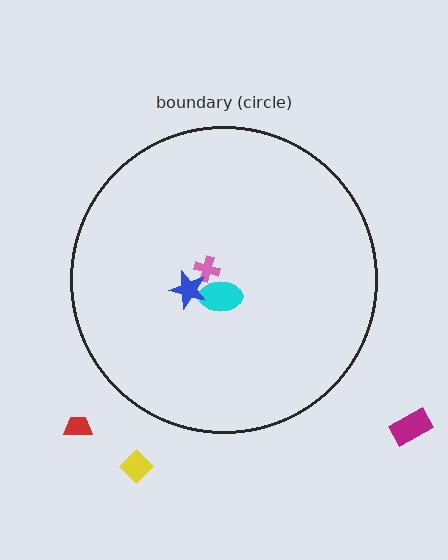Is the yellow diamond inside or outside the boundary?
Outside.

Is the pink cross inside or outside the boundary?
Inside.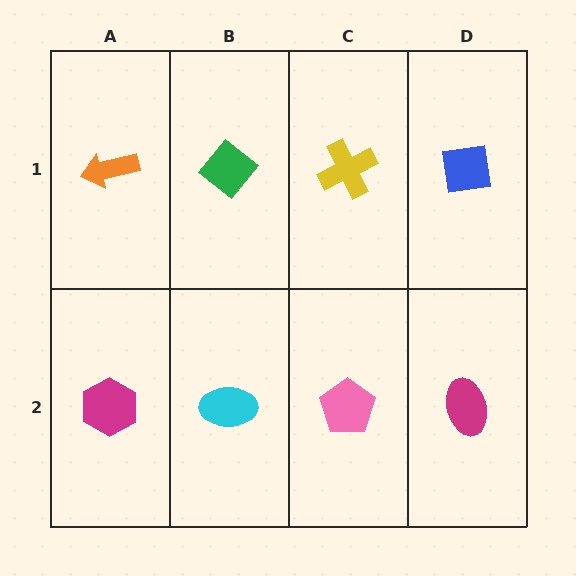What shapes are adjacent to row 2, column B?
A green diamond (row 1, column B), a magenta hexagon (row 2, column A), a pink pentagon (row 2, column C).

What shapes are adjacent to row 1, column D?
A magenta ellipse (row 2, column D), a yellow cross (row 1, column C).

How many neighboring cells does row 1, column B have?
3.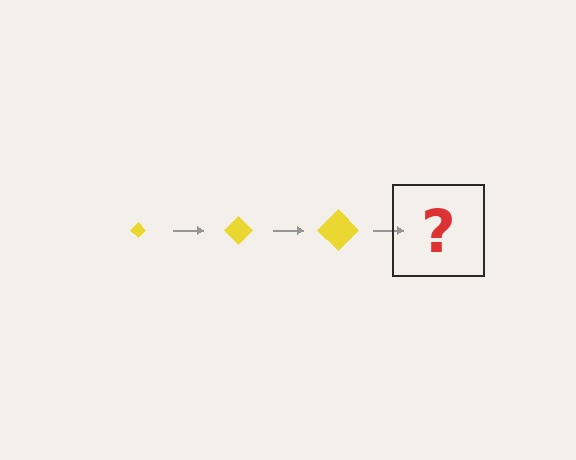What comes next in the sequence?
The next element should be a yellow diamond, larger than the previous one.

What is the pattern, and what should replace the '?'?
The pattern is that the diamond gets progressively larger each step. The '?' should be a yellow diamond, larger than the previous one.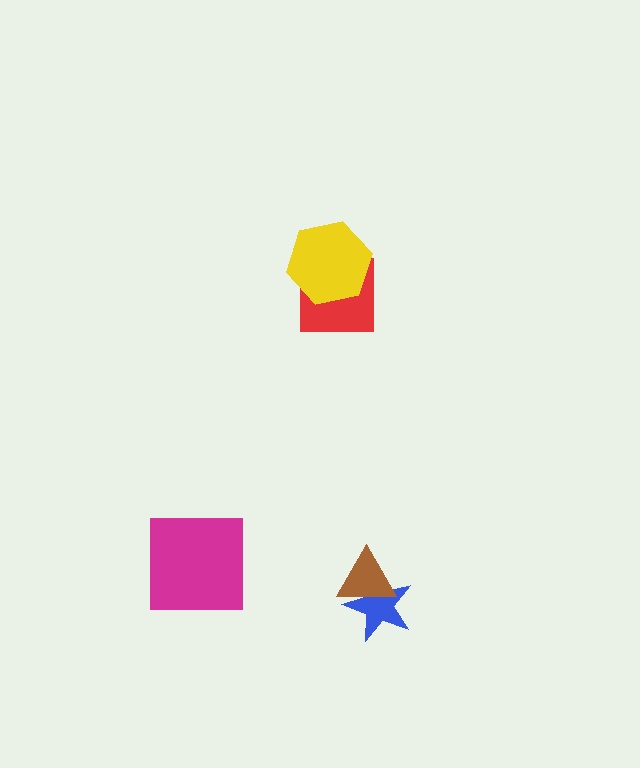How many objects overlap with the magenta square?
0 objects overlap with the magenta square.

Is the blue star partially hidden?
Yes, it is partially covered by another shape.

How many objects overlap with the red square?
1 object overlaps with the red square.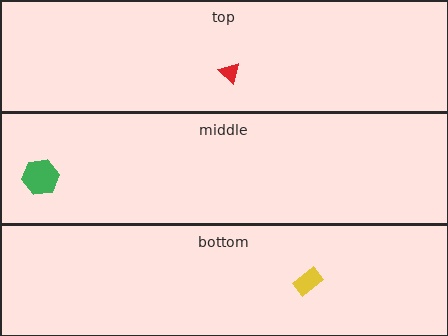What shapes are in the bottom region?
The yellow rectangle.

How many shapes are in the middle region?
1.